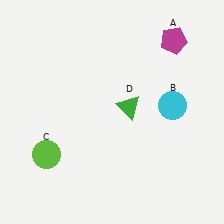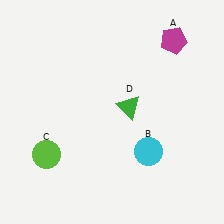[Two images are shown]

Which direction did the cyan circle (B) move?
The cyan circle (B) moved down.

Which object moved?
The cyan circle (B) moved down.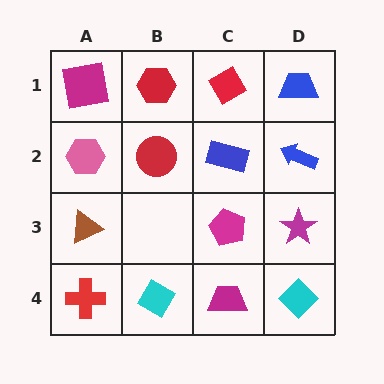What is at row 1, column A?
A magenta square.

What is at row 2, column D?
A blue arrow.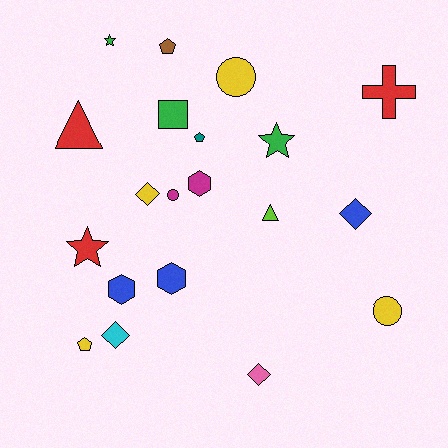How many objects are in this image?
There are 20 objects.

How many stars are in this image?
There are 3 stars.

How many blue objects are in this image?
There are 3 blue objects.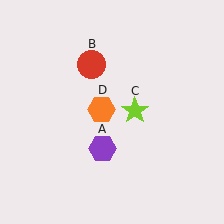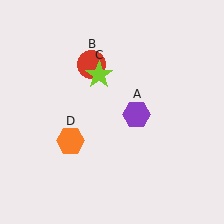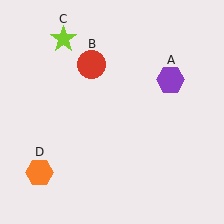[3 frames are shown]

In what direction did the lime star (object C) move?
The lime star (object C) moved up and to the left.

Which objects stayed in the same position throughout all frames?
Red circle (object B) remained stationary.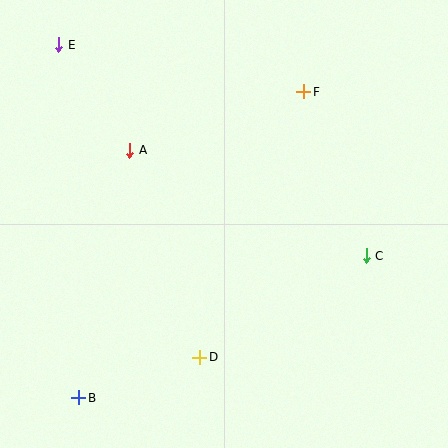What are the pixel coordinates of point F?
Point F is at (304, 92).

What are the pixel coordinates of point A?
Point A is at (130, 150).